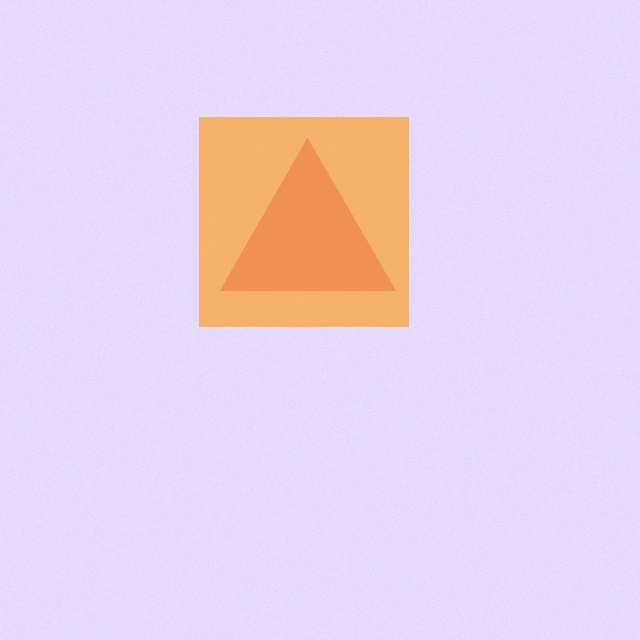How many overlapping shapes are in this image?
There are 2 overlapping shapes in the image.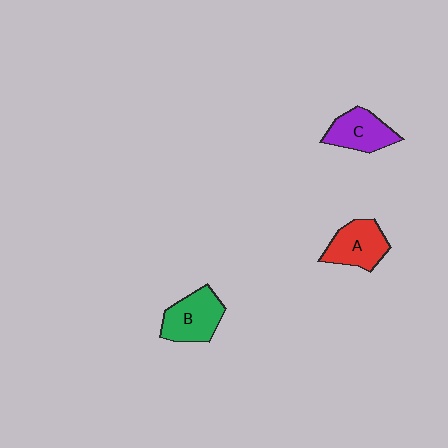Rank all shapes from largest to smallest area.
From largest to smallest: B (green), A (red), C (purple).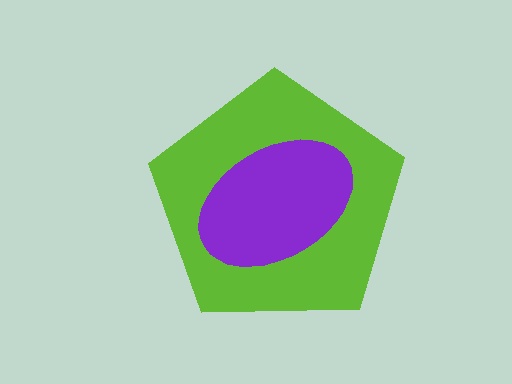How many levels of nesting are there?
2.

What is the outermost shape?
The lime pentagon.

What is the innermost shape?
The purple ellipse.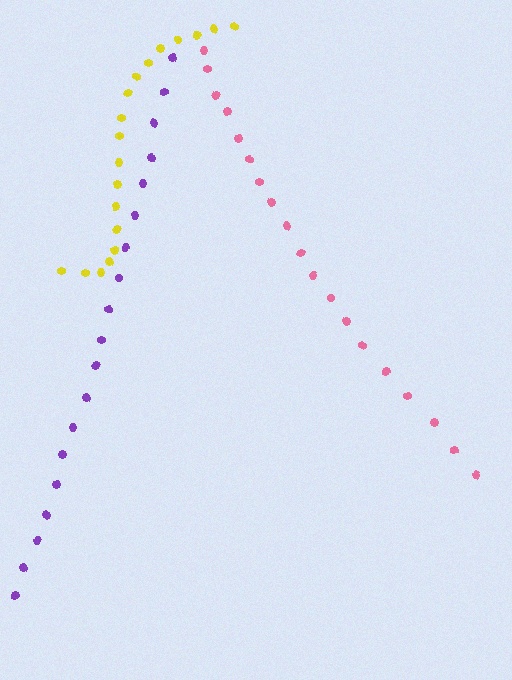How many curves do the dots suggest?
There are 3 distinct paths.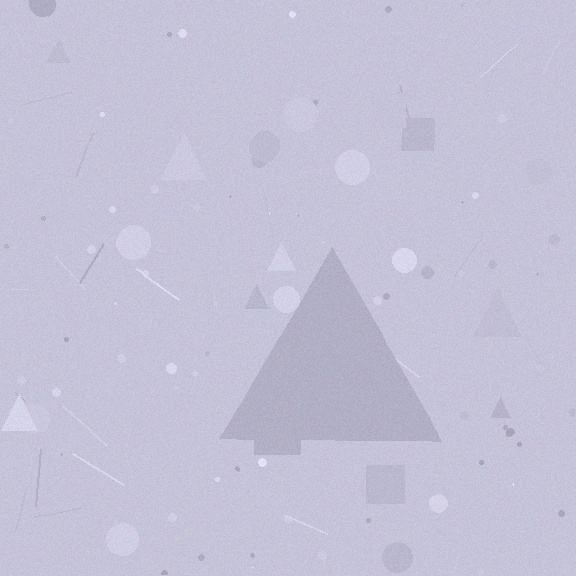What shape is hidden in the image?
A triangle is hidden in the image.